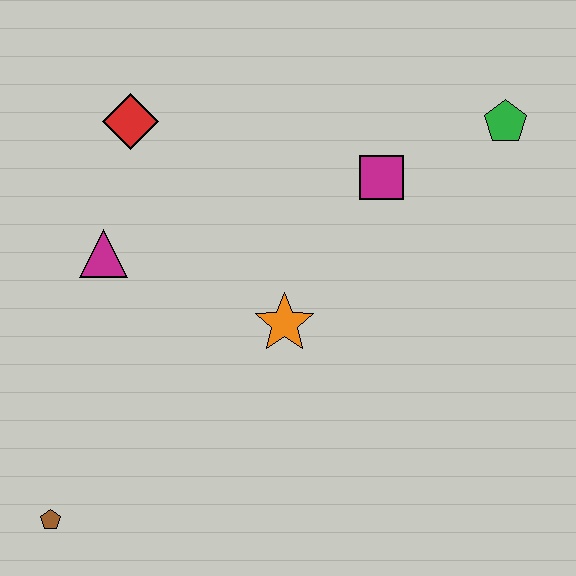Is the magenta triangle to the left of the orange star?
Yes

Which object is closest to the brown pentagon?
The magenta triangle is closest to the brown pentagon.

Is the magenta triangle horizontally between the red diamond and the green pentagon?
No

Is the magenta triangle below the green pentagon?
Yes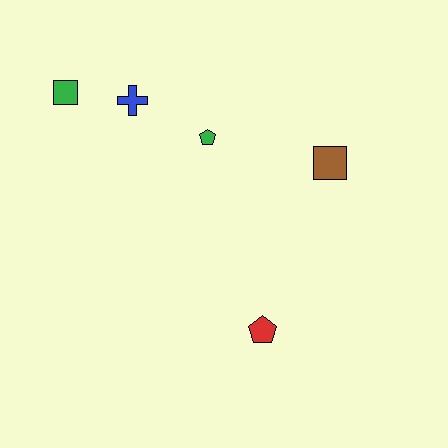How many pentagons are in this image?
There are 2 pentagons.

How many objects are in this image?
There are 5 objects.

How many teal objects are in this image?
There are no teal objects.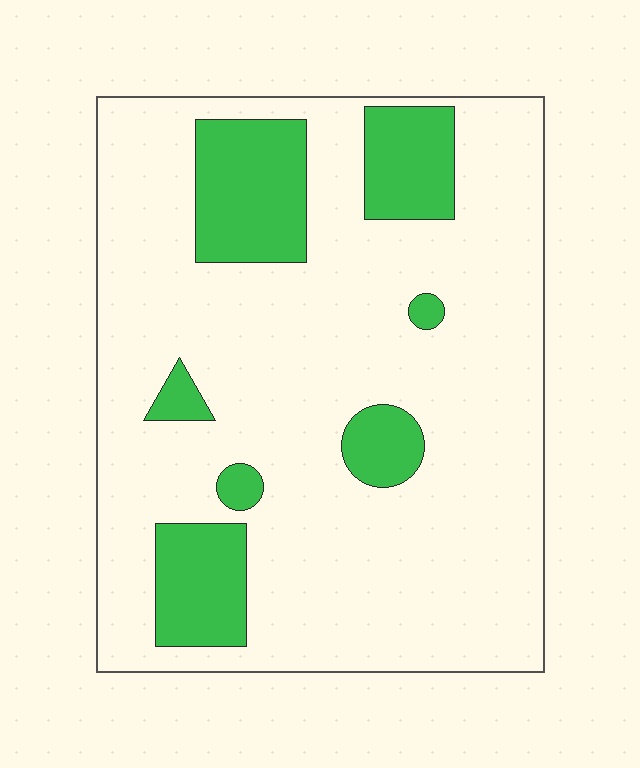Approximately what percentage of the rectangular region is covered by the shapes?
Approximately 20%.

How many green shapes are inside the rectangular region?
7.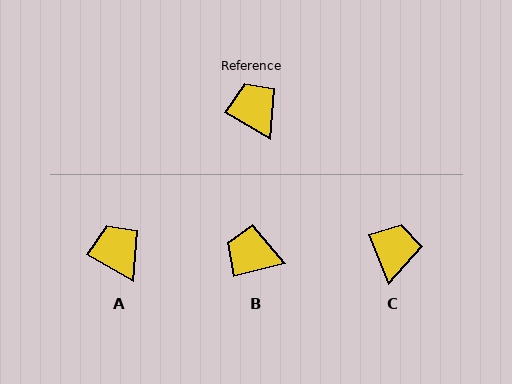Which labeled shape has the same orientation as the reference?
A.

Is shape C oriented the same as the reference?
No, it is off by about 38 degrees.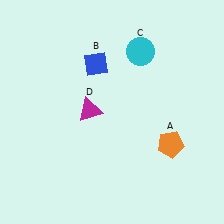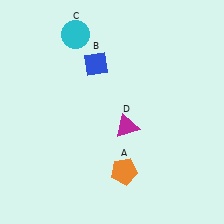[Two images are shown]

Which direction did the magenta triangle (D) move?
The magenta triangle (D) moved right.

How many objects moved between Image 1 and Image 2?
3 objects moved between the two images.